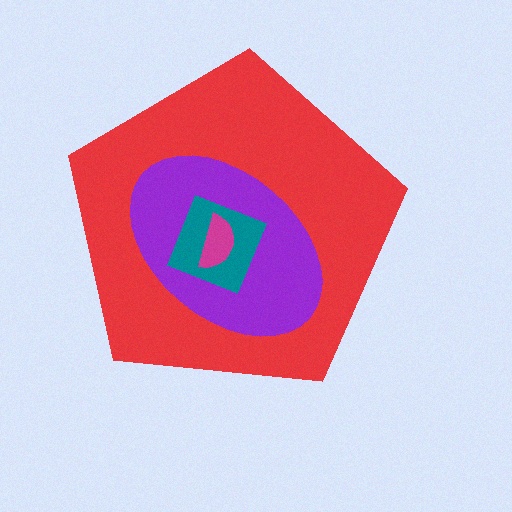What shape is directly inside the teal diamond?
The magenta semicircle.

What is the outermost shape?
The red pentagon.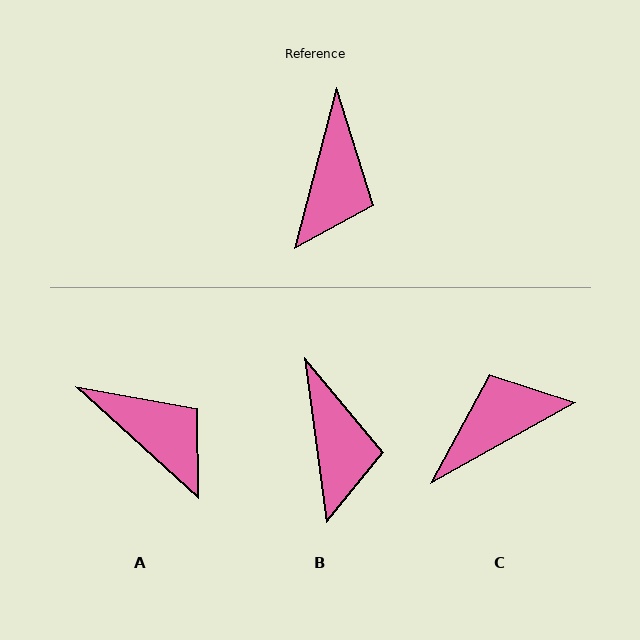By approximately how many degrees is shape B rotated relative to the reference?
Approximately 22 degrees counter-clockwise.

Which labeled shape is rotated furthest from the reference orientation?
C, about 134 degrees away.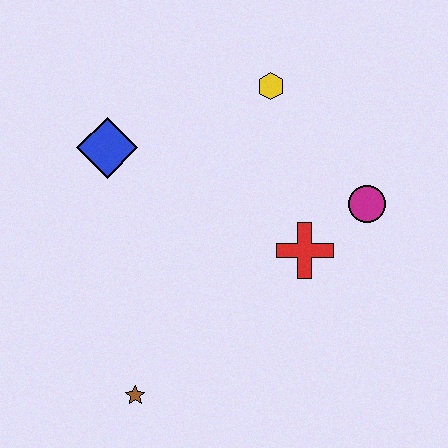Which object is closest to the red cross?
The magenta circle is closest to the red cross.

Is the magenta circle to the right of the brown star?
Yes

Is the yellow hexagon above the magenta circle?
Yes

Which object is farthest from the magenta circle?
The brown star is farthest from the magenta circle.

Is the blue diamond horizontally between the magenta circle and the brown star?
No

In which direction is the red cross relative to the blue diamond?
The red cross is to the right of the blue diamond.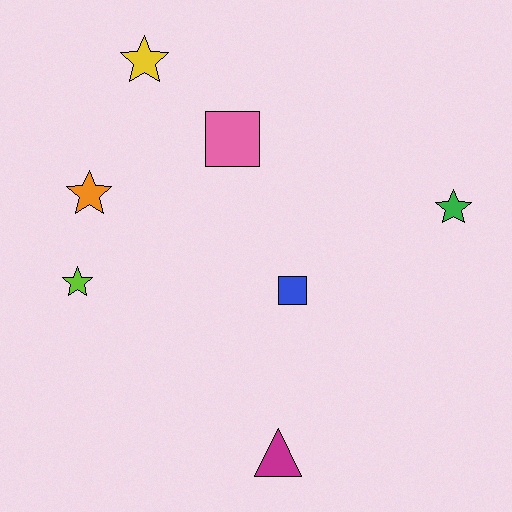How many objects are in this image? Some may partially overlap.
There are 7 objects.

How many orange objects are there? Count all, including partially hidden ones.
There is 1 orange object.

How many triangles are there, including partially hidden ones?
There is 1 triangle.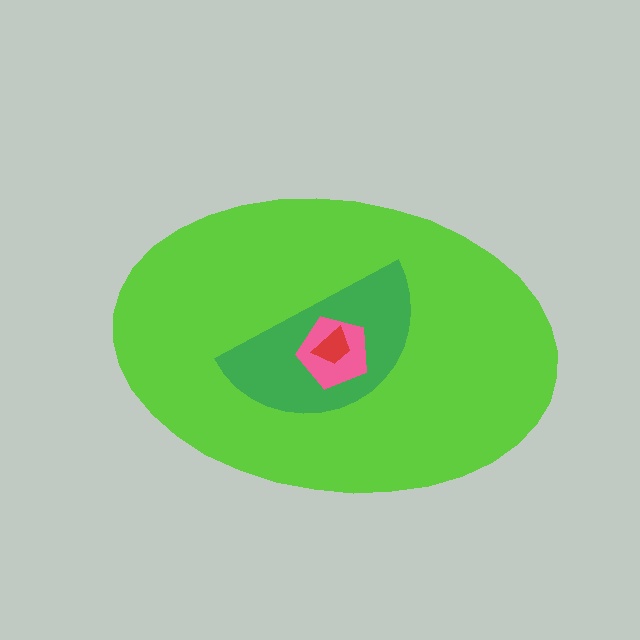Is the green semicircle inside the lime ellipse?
Yes.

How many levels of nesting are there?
4.